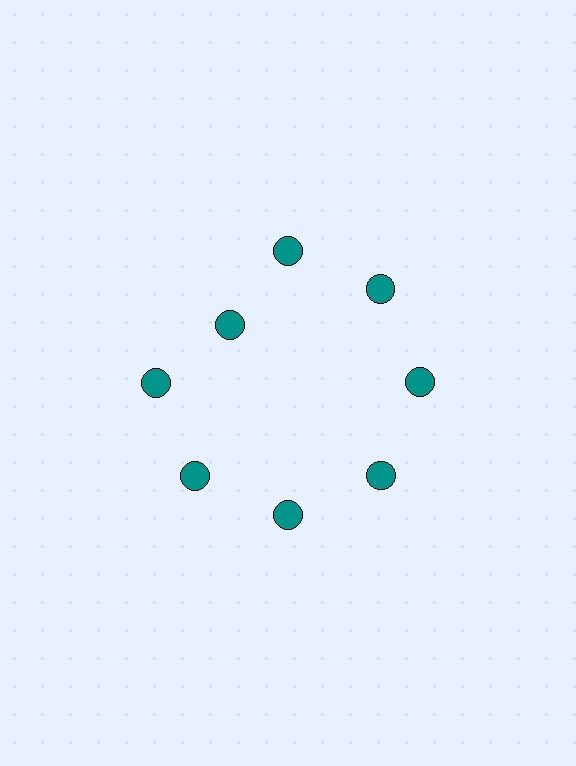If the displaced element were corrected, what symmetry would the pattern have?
It would have 8-fold rotational symmetry — the pattern would map onto itself every 45 degrees.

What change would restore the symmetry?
The symmetry would be restored by moving it outward, back onto the ring so that all 8 circles sit at equal angles and equal distance from the center.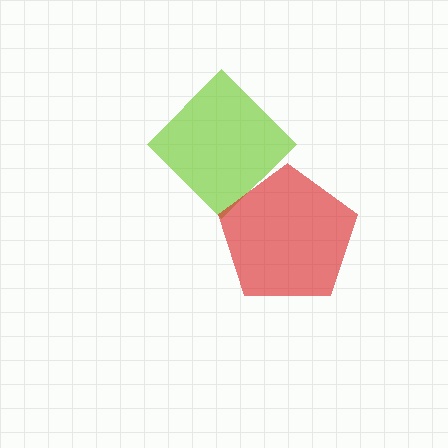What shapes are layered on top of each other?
The layered shapes are: a lime diamond, a red pentagon.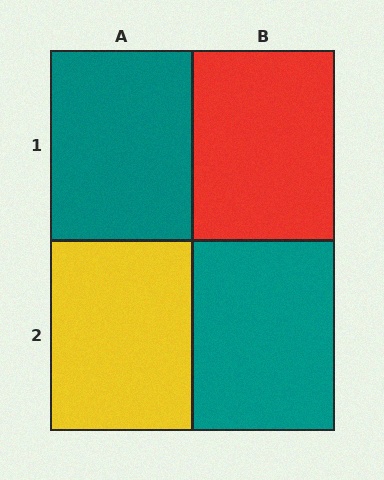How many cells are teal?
2 cells are teal.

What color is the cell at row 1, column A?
Teal.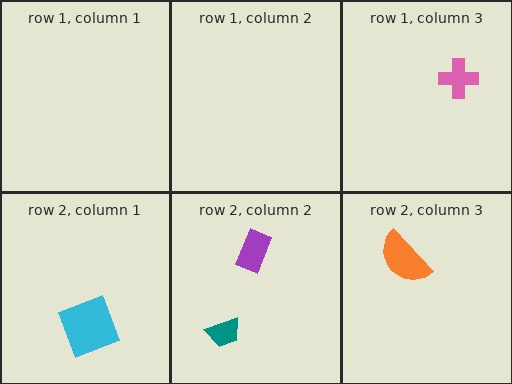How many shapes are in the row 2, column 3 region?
1.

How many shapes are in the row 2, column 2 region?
2.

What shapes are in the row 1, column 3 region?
The pink cross.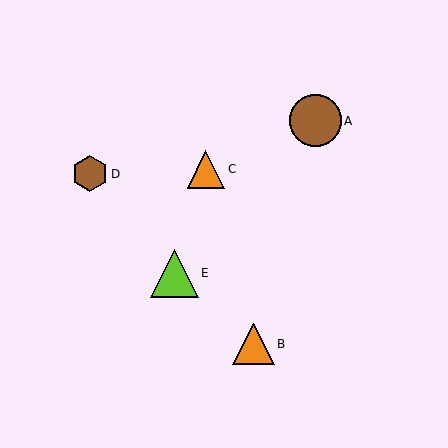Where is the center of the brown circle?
The center of the brown circle is at (315, 121).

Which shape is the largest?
The brown circle (labeled A) is the largest.